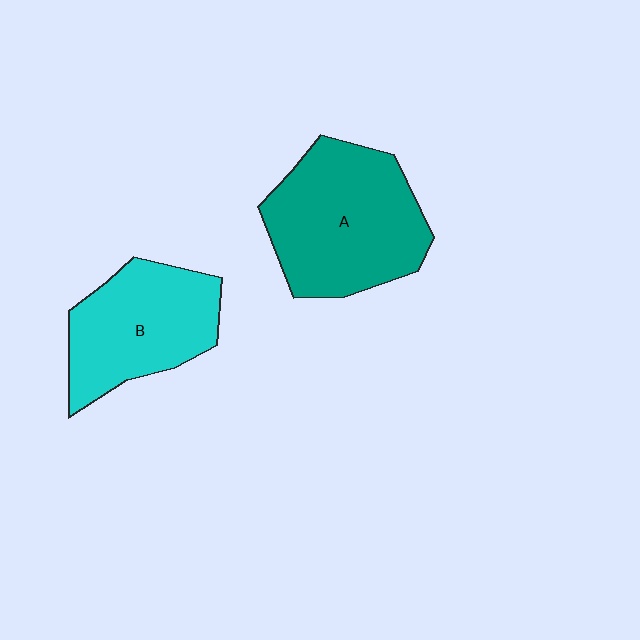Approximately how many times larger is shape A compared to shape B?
Approximately 1.3 times.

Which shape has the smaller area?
Shape B (cyan).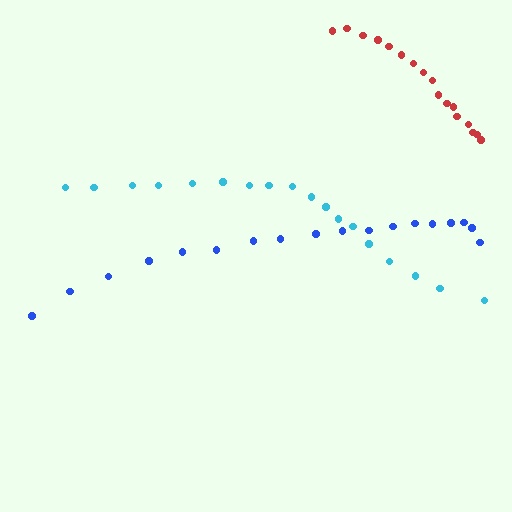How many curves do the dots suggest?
There are 3 distinct paths.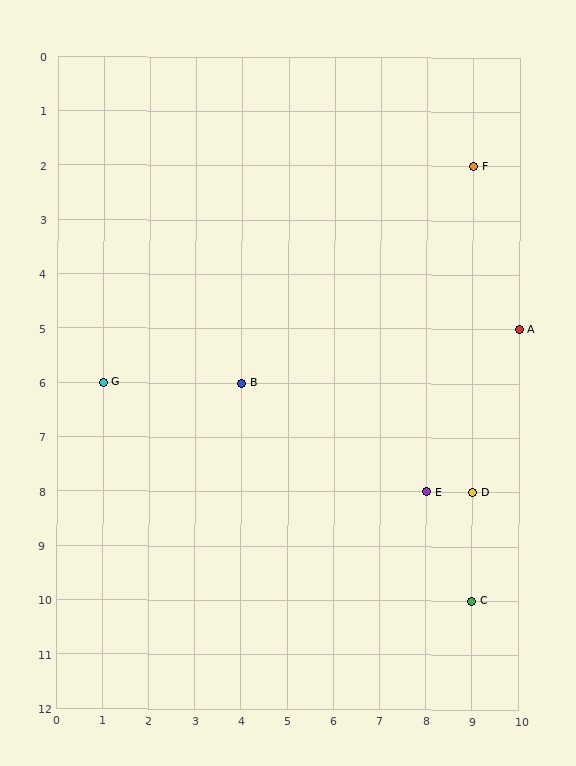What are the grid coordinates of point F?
Point F is at grid coordinates (9, 2).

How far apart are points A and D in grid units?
Points A and D are 1 column and 3 rows apart (about 3.2 grid units diagonally).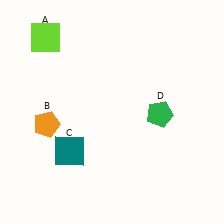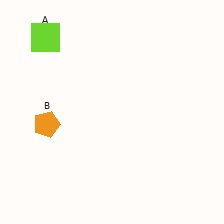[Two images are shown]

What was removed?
The teal square (C), the green pentagon (D) were removed in Image 2.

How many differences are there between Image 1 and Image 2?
There are 2 differences between the two images.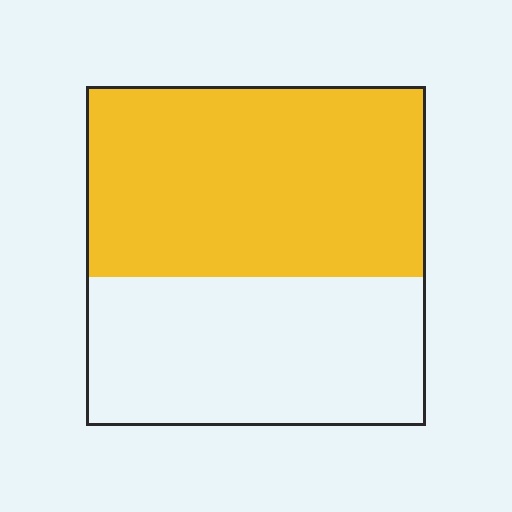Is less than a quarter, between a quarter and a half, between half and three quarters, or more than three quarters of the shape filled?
Between half and three quarters.